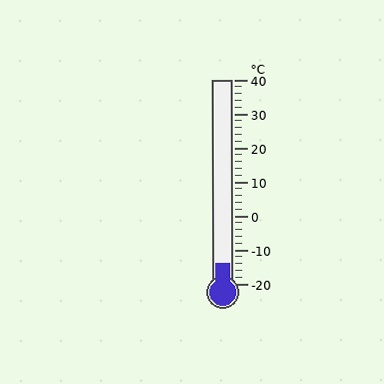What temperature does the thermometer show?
The thermometer shows approximately -14°C.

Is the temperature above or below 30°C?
The temperature is below 30°C.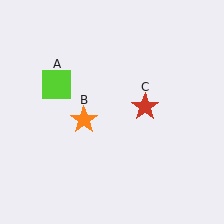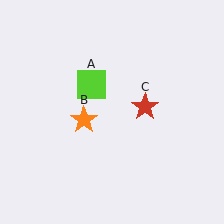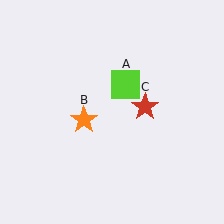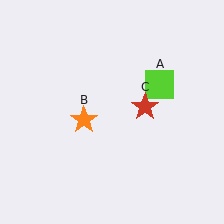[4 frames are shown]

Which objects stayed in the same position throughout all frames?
Orange star (object B) and red star (object C) remained stationary.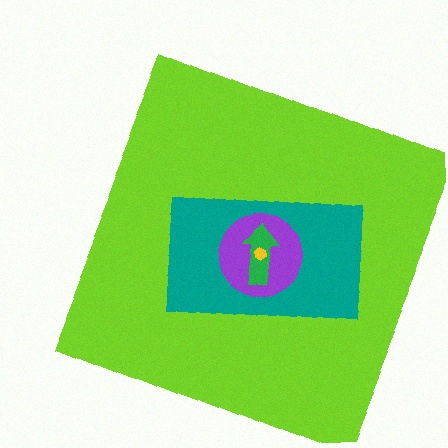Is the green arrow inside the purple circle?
Yes.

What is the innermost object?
The yellow hexagon.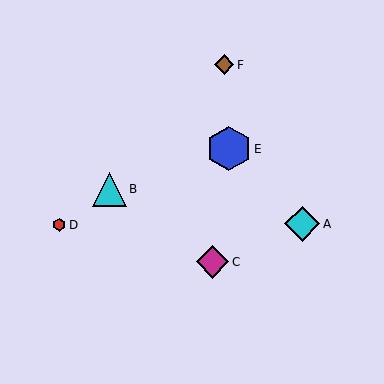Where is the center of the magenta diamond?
The center of the magenta diamond is at (213, 262).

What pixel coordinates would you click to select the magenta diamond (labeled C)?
Click at (213, 262) to select the magenta diamond C.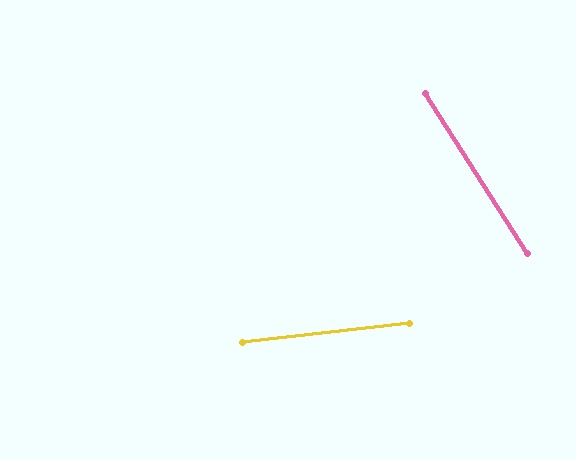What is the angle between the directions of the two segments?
Approximately 64 degrees.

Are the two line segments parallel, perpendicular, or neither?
Neither parallel nor perpendicular — they differ by about 64°.